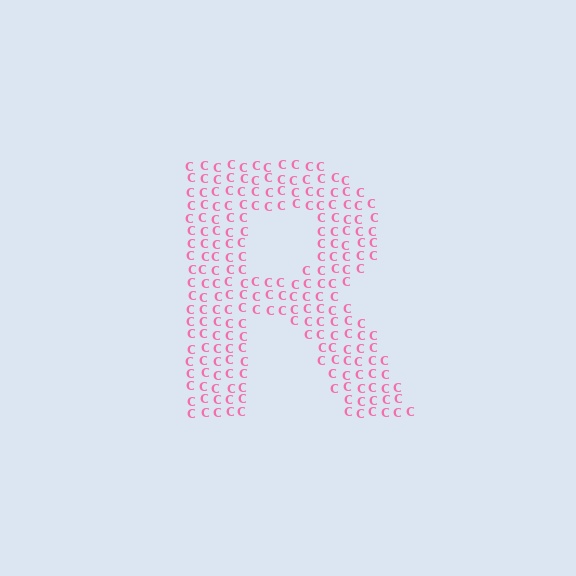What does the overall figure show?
The overall figure shows the letter R.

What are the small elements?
The small elements are letter C's.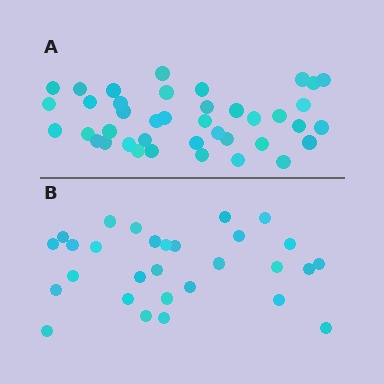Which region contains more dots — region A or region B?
Region A (the top region) has more dots.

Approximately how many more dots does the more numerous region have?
Region A has roughly 12 or so more dots than region B.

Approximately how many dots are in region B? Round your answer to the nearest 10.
About 30 dots. (The exact count is 29, which rounds to 30.)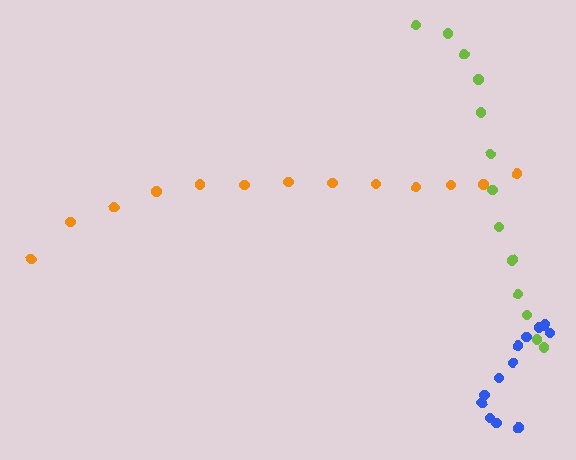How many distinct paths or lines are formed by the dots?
There are 3 distinct paths.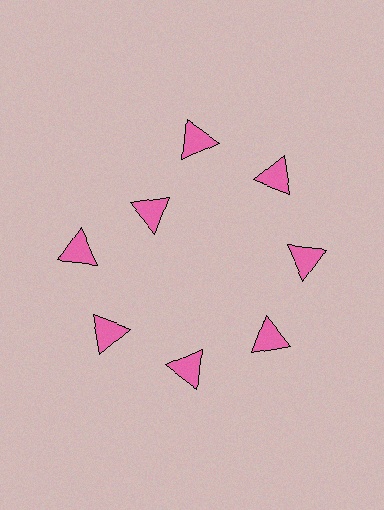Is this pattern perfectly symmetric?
No. The 8 pink triangles are arranged in a ring, but one element near the 10 o'clock position is pulled inward toward the center, breaking the 8-fold rotational symmetry.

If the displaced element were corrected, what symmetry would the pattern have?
It would have 8-fold rotational symmetry — the pattern would map onto itself every 45 degrees.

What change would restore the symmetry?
The symmetry would be restored by moving it outward, back onto the ring so that all 8 triangles sit at equal angles and equal distance from the center.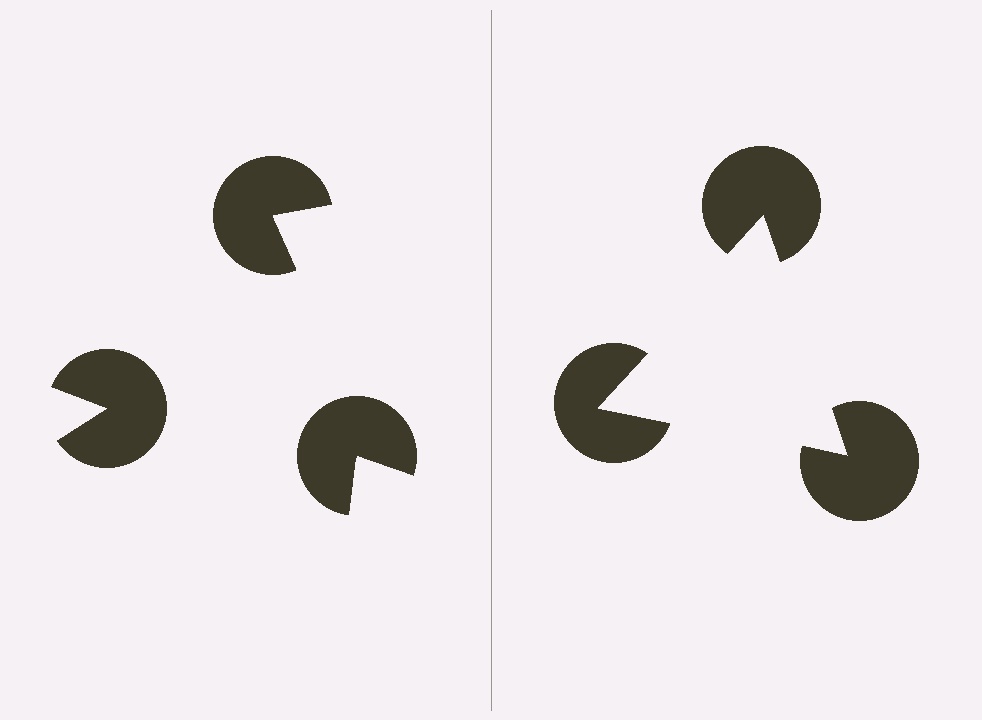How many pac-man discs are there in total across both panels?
6 — 3 on each side.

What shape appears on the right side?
An illusory triangle.